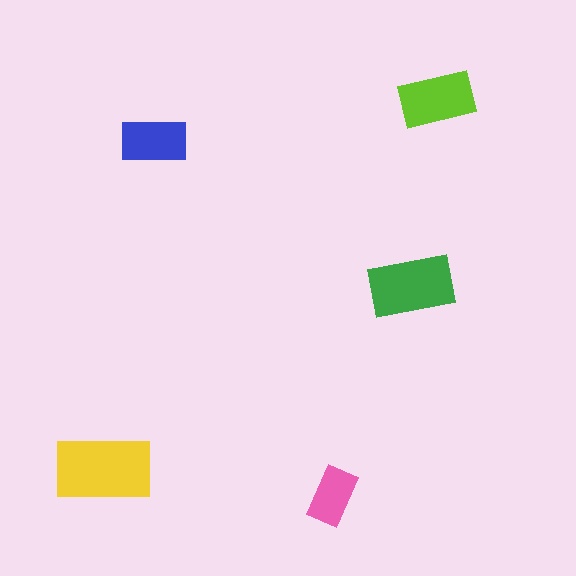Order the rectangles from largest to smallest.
the yellow one, the green one, the lime one, the blue one, the pink one.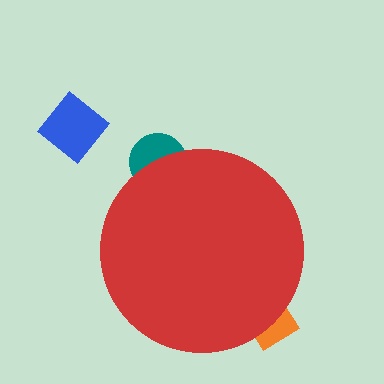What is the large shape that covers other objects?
A red circle.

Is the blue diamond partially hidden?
No, the blue diamond is fully visible.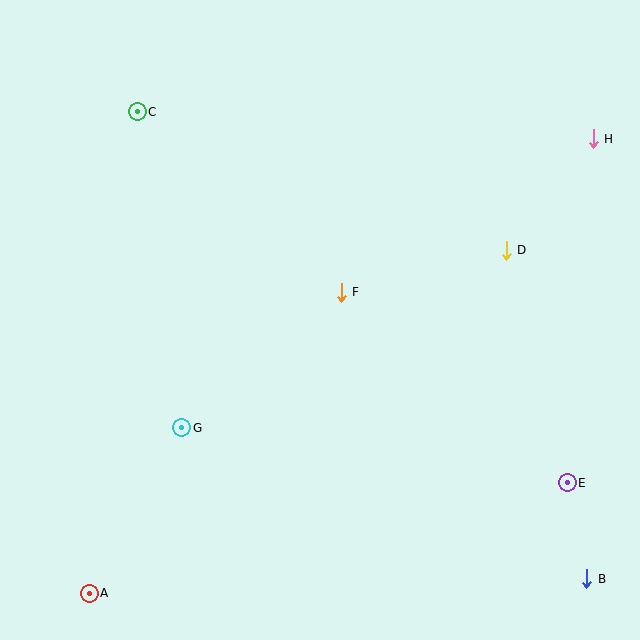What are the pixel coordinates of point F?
Point F is at (341, 292).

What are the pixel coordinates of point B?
Point B is at (587, 579).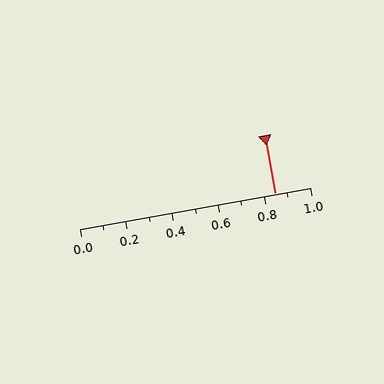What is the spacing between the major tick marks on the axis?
The major ticks are spaced 0.2 apart.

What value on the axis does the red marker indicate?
The marker indicates approximately 0.85.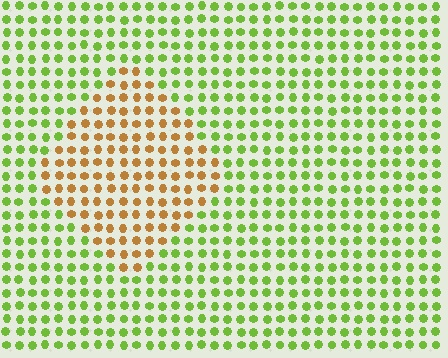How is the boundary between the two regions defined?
The boundary is defined purely by a slight shift in hue (about 62 degrees). Spacing, size, and orientation are identical on both sides.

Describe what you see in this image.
The image is filled with small lime elements in a uniform arrangement. A diamond-shaped region is visible where the elements are tinted to a slightly different hue, forming a subtle color boundary.